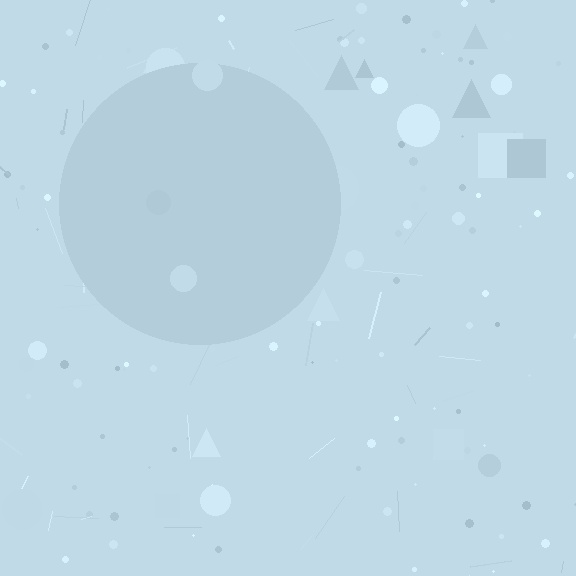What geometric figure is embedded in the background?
A circle is embedded in the background.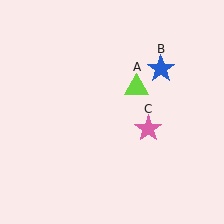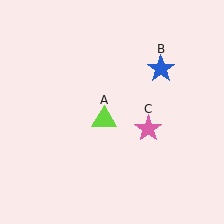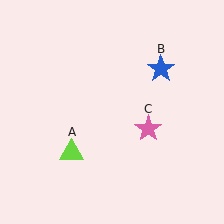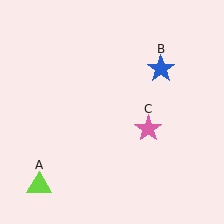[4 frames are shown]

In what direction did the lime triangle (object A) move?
The lime triangle (object A) moved down and to the left.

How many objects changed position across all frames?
1 object changed position: lime triangle (object A).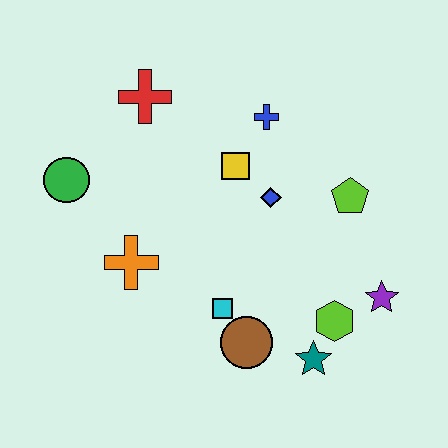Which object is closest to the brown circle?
The cyan square is closest to the brown circle.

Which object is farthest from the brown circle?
The red cross is farthest from the brown circle.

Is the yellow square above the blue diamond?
Yes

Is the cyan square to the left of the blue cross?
Yes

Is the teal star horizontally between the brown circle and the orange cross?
No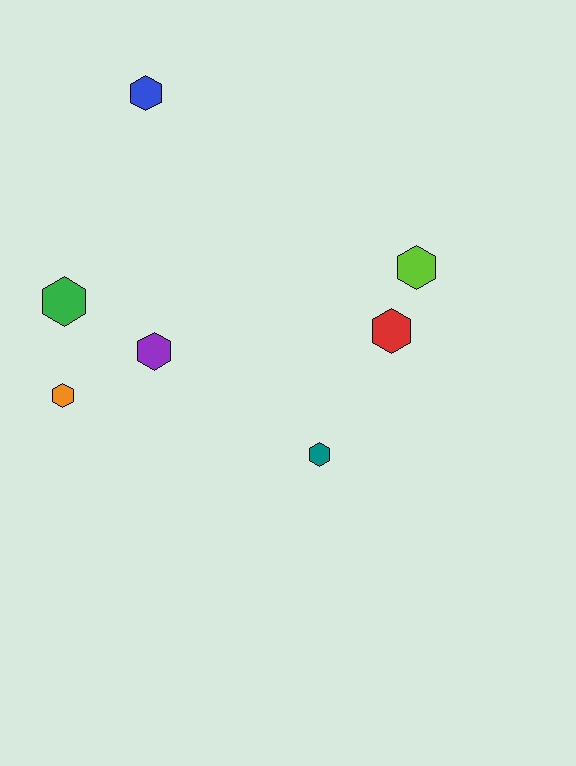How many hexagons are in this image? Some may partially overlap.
There are 7 hexagons.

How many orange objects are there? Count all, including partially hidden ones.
There is 1 orange object.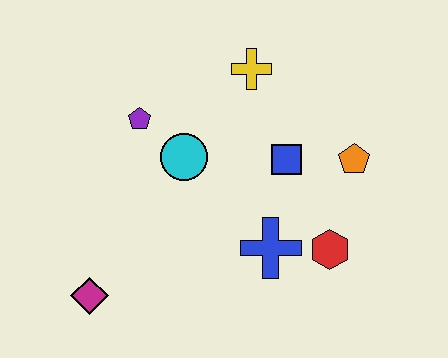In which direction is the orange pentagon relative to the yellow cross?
The orange pentagon is to the right of the yellow cross.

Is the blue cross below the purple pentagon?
Yes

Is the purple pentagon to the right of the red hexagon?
No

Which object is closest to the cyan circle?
The purple pentagon is closest to the cyan circle.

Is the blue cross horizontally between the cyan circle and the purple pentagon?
No